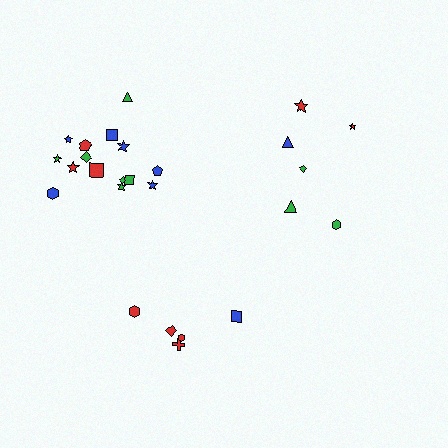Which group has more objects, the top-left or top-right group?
The top-left group.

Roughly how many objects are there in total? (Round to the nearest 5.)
Roughly 25 objects in total.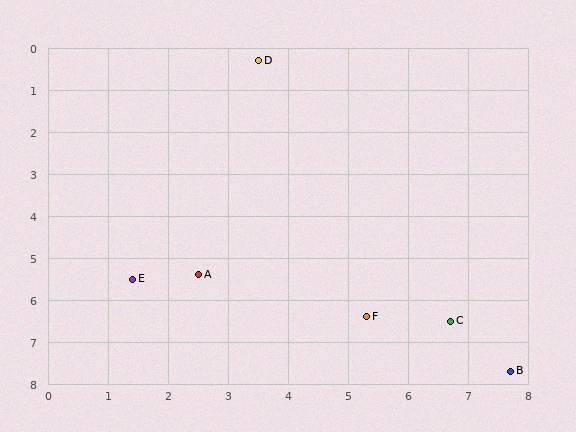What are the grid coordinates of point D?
Point D is at approximately (3.5, 0.3).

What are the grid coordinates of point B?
Point B is at approximately (7.7, 7.7).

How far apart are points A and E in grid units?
Points A and E are about 1.1 grid units apart.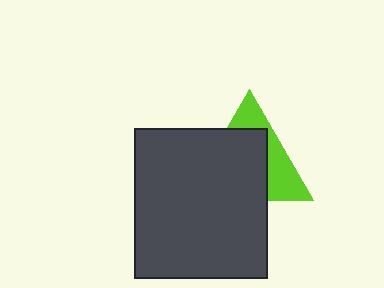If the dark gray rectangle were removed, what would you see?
You would see the complete lime triangle.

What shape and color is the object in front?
The object in front is a dark gray rectangle.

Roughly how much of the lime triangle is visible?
A small part of it is visible (roughly 38%).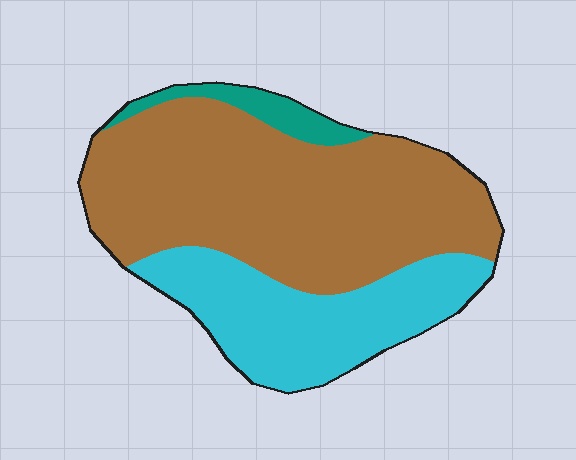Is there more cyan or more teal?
Cyan.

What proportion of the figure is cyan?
Cyan covers around 30% of the figure.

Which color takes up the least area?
Teal, at roughly 5%.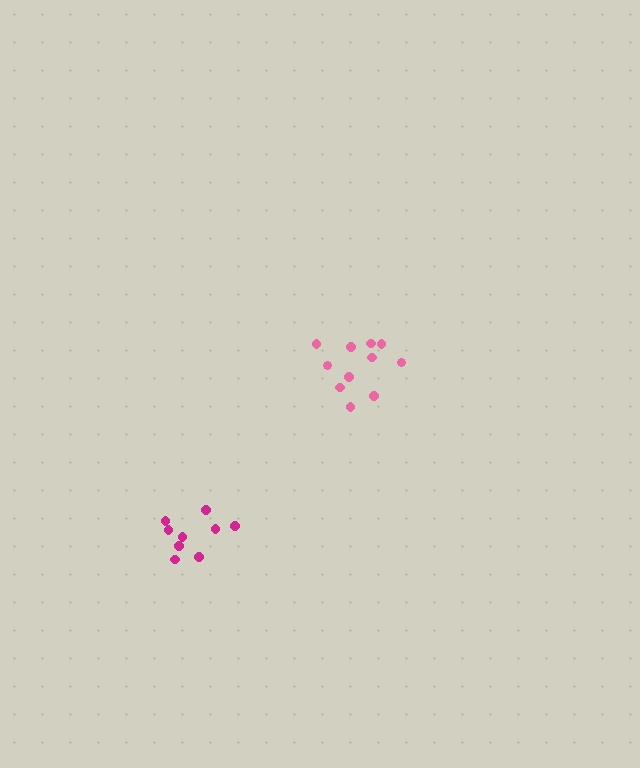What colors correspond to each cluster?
The clusters are colored: pink, magenta.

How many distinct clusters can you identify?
There are 2 distinct clusters.